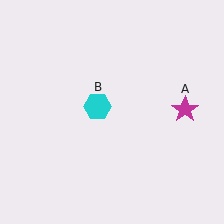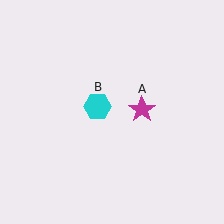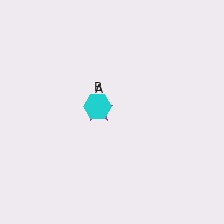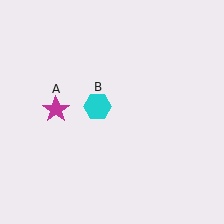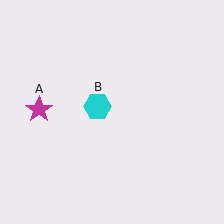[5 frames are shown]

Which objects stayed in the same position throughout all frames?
Cyan hexagon (object B) remained stationary.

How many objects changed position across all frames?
1 object changed position: magenta star (object A).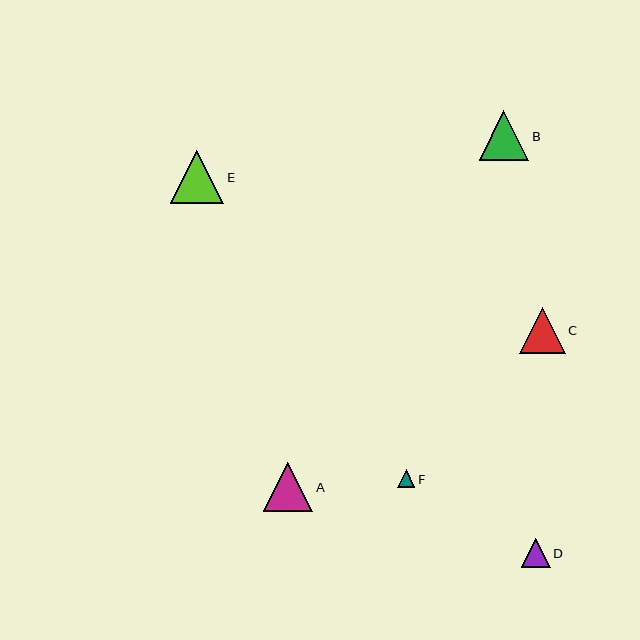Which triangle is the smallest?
Triangle F is the smallest with a size of approximately 17 pixels.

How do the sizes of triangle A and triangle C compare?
Triangle A and triangle C are approximately the same size.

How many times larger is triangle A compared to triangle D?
Triangle A is approximately 1.7 times the size of triangle D.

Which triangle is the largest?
Triangle E is the largest with a size of approximately 53 pixels.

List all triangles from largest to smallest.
From largest to smallest: E, B, A, C, D, F.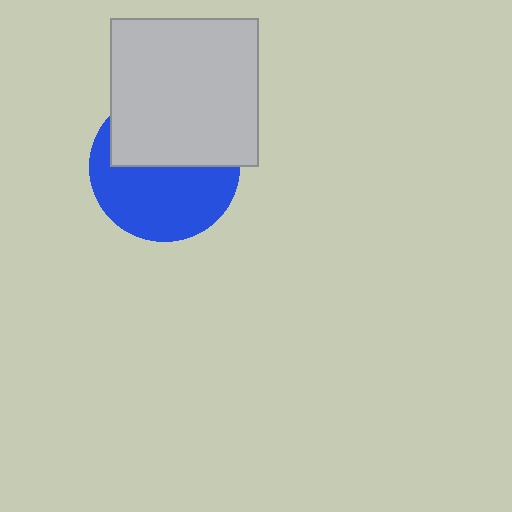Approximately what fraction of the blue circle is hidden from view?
Roughly 46% of the blue circle is hidden behind the light gray square.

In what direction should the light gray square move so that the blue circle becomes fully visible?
The light gray square should move up. That is the shortest direction to clear the overlap and leave the blue circle fully visible.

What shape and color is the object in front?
The object in front is a light gray square.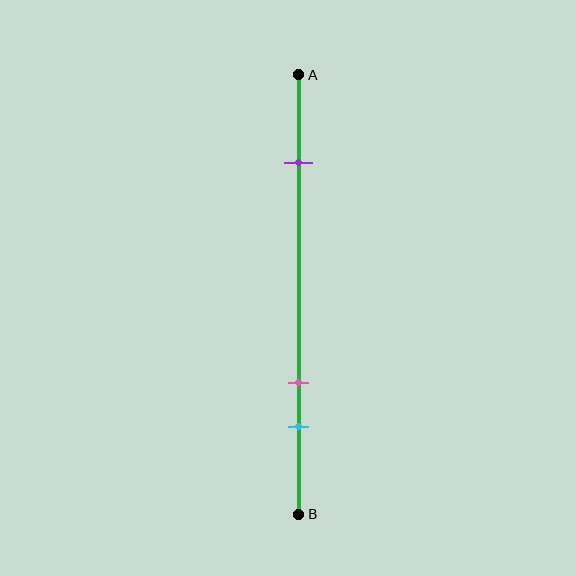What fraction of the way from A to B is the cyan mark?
The cyan mark is approximately 80% (0.8) of the way from A to B.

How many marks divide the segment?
There are 3 marks dividing the segment.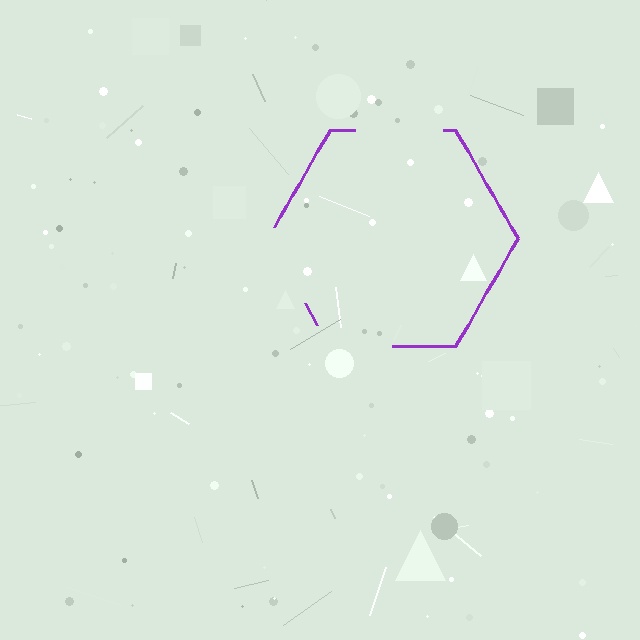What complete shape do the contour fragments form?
The contour fragments form a hexagon.